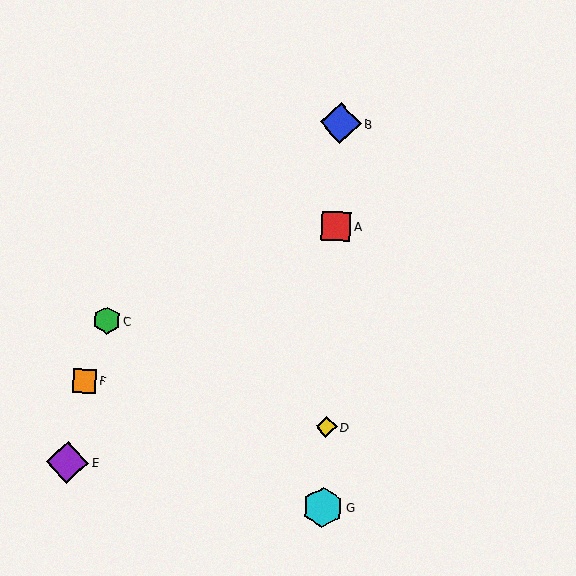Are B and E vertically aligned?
No, B is at x≈341 and E is at x≈67.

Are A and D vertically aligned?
Yes, both are at x≈336.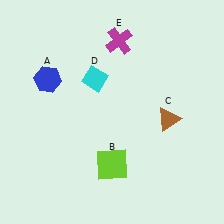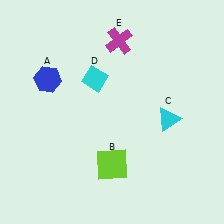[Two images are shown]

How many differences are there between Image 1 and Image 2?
There is 1 difference between the two images.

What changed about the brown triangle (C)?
In Image 1, C is brown. In Image 2, it changed to cyan.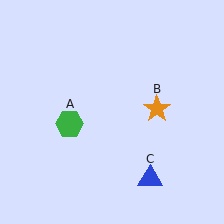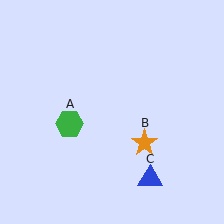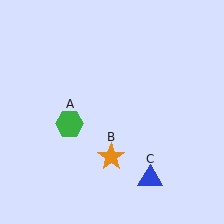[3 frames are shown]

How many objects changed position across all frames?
1 object changed position: orange star (object B).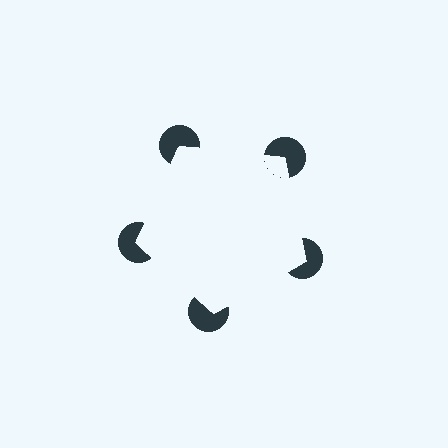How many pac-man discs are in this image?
There are 5 — one at each vertex of the illusory pentagon.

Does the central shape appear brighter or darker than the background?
It typically appears slightly brighter than the background, even though no actual brightness change is drawn.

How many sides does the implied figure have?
5 sides.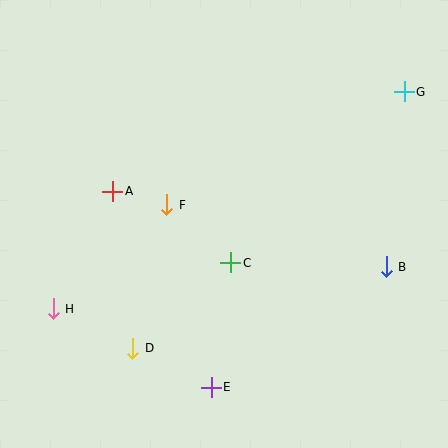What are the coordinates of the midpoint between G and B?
The midpoint between G and B is at (395, 179).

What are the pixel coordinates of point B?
Point B is at (386, 267).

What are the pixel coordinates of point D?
Point D is at (133, 348).